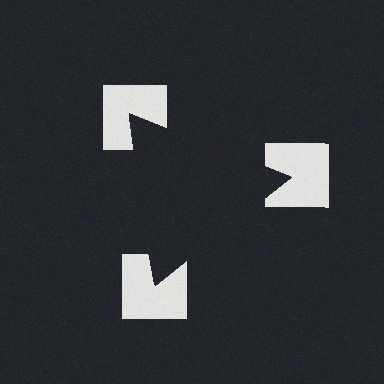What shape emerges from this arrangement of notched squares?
An illusory triangle — its edges are inferred from the aligned wedge cuts in the notched squares, not physically drawn.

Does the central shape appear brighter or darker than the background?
It typically appears slightly darker than the background, even though no actual brightness change is drawn.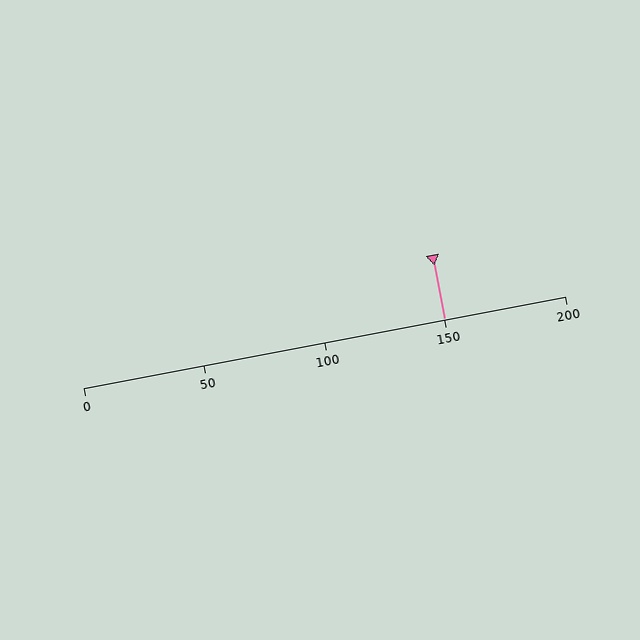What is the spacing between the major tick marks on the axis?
The major ticks are spaced 50 apart.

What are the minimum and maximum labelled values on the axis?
The axis runs from 0 to 200.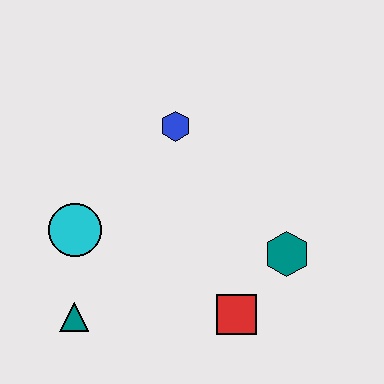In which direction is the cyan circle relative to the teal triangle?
The cyan circle is above the teal triangle.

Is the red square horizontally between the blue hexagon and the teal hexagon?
Yes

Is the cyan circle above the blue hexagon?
No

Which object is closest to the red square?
The teal hexagon is closest to the red square.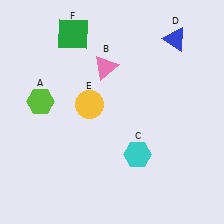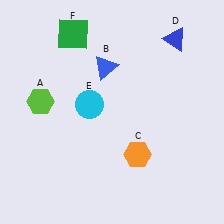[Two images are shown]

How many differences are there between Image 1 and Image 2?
There are 3 differences between the two images.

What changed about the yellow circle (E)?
In Image 1, E is yellow. In Image 2, it changed to cyan.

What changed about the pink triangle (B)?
In Image 1, B is pink. In Image 2, it changed to blue.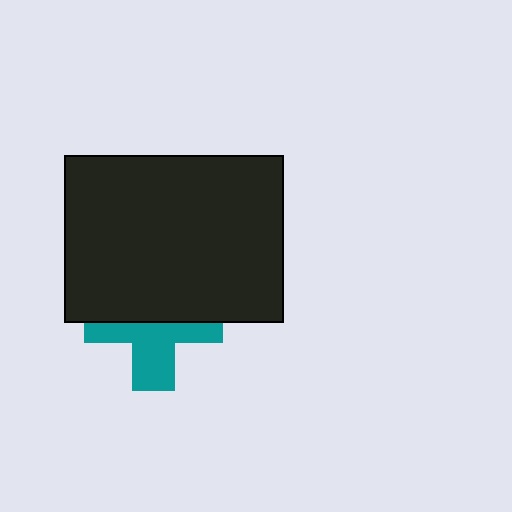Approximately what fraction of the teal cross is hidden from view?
Roughly 53% of the teal cross is hidden behind the black rectangle.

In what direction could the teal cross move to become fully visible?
The teal cross could move down. That would shift it out from behind the black rectangle entirely.